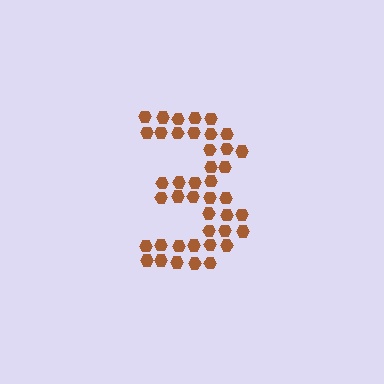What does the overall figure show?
The overall figure shows the digit 3.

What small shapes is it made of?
It is made of small hexagons.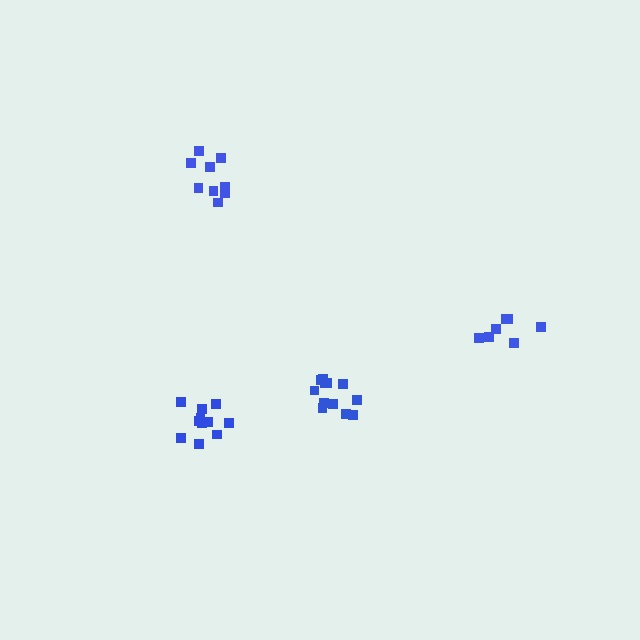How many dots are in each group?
Group 1: 7 dots, Group 2: 11 dots, Group 3: 13 dots, Group 4: 9 dots (40 total).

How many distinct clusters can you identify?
There are 4 distinct clusters.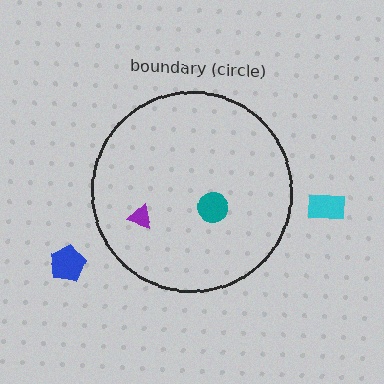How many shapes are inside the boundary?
2 inside, 2 outside.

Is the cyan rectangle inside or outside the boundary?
Outside.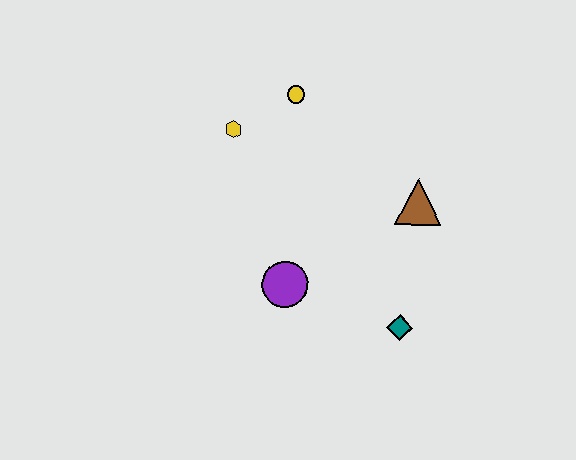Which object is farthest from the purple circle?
The yellow circle is farthest from the purple circle.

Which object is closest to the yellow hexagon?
The yellow circle is closest to the yellow hexagon.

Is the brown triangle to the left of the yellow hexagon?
No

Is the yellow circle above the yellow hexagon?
Yes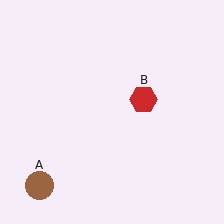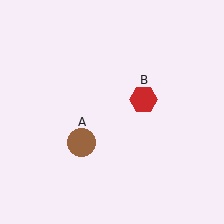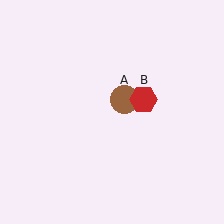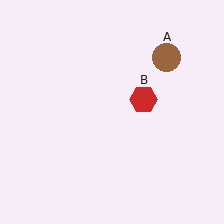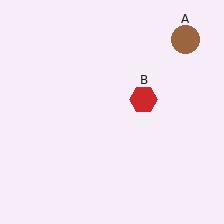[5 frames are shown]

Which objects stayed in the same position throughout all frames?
Red hexagon (object B) remained stationary.